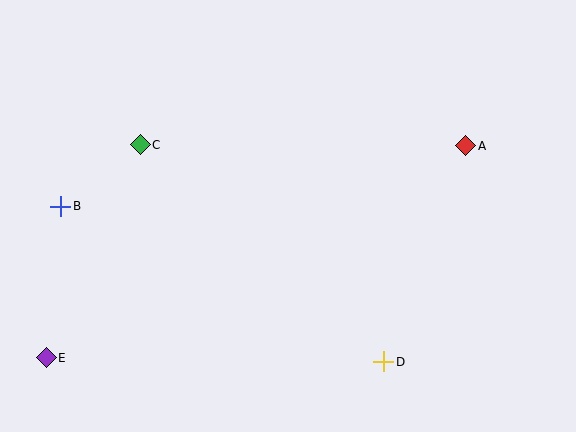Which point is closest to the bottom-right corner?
Point D is closest to the bottom-right corner.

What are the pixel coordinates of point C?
Point C is at (140, 145).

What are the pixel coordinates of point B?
Point B is at (61, 206).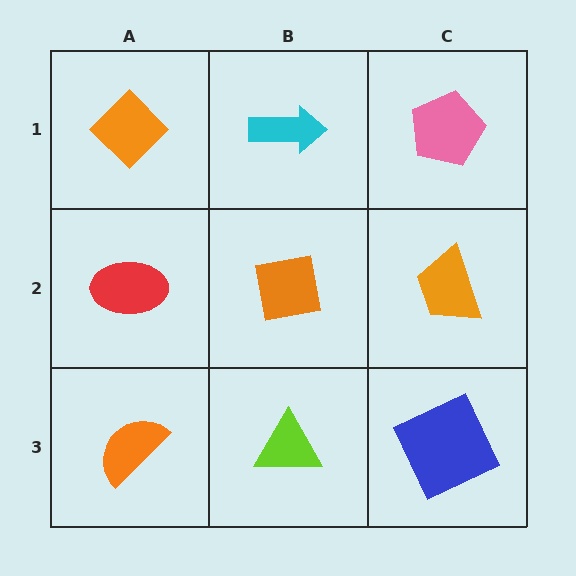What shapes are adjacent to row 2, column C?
A pink pentagon (row 1, column C), a blue square (row 3, column C), an orange square (row 2, column B).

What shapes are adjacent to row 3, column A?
A red ellipse (row 2, column A), a lime triangle (row 3, column B).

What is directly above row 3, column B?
An orange square.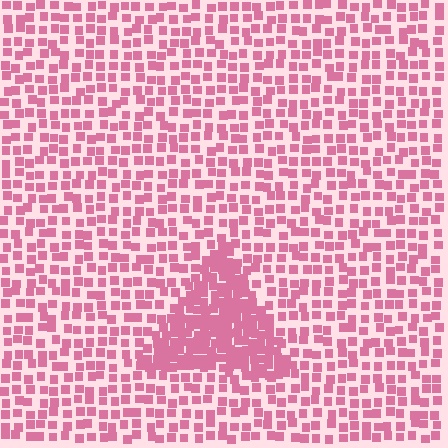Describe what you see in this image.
The image contains small pink elements arranged at two different densities. A triangle-shaped region is visible where the elements are more densely packed than the surrounding area.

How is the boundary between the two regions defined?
The boundary is defined by a change in element density (approximately 2.2x ratio). All elements are the same color, size, and shape.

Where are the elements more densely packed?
The elements are more densely packed inside the triangle boundary.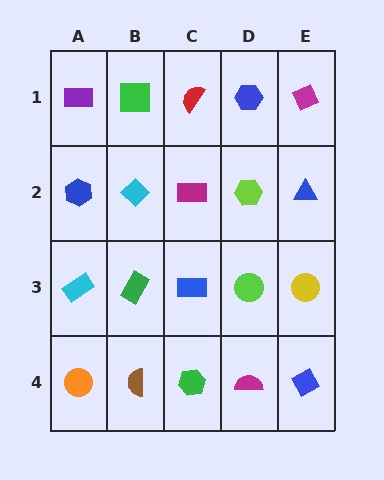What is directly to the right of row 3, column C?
A lime circle.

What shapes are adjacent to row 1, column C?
A magenta rectangle (row 2, column C), a green square (row 1, column B), a blue hexagon (row 1, column D).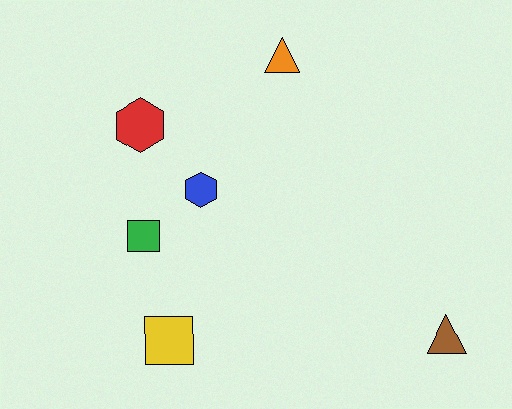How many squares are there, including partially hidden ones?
There are 2 squares.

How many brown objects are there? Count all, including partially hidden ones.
There is 1 brown object.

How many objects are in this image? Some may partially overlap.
There are 6 objects.